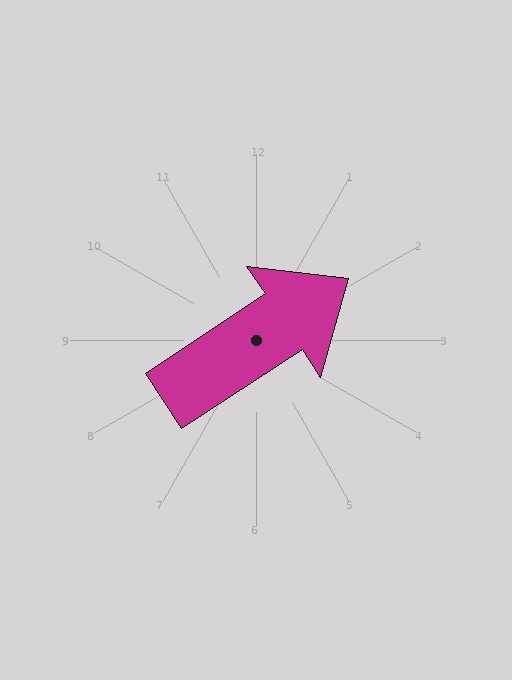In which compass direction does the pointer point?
Northeast.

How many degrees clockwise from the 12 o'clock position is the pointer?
Approximately 56 degrees.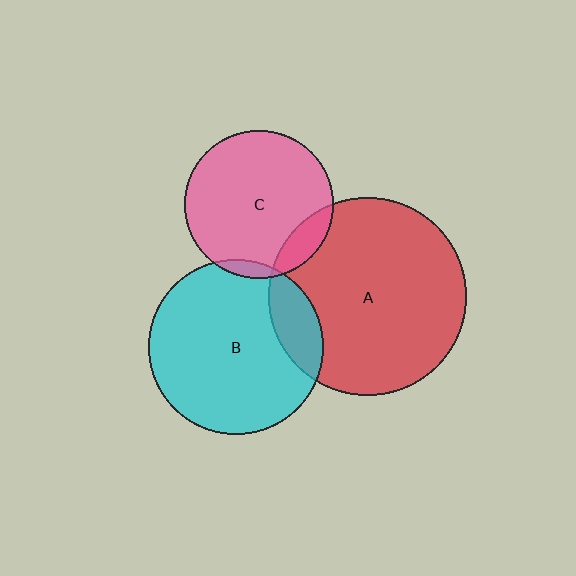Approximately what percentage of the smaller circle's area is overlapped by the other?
Approximately 5%.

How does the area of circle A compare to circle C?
Approximately 1.8 times.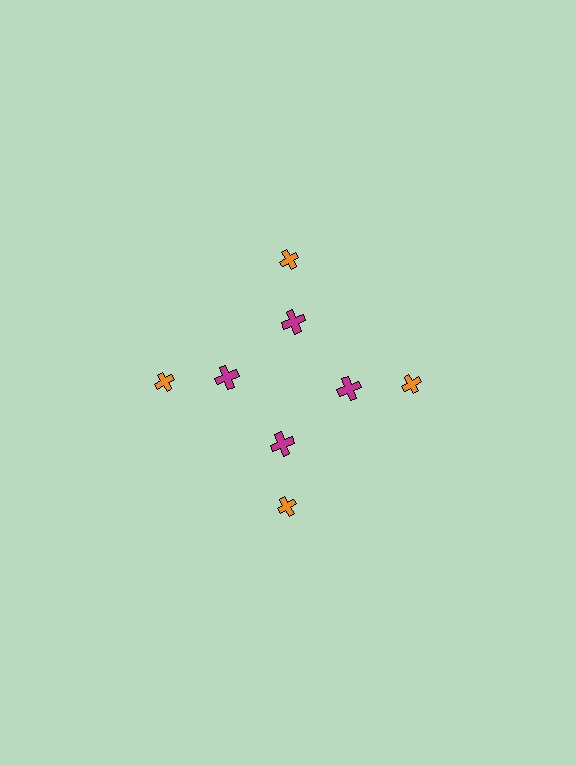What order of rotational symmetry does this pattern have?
This pattern has 4-fold rotational symmetry.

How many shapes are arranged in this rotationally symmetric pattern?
There are 8 shapes, arranged in 4 groups of 2.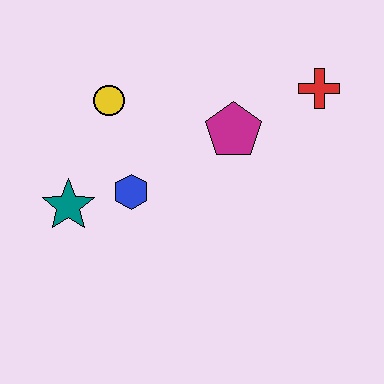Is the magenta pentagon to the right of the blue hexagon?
Yes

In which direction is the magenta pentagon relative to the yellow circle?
The magenta pentagon is to the right of the yellow circle.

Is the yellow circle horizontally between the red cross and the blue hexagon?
No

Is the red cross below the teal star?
No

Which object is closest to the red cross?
The magenta pentagon is closest to the red cross.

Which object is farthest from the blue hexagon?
The red cross is farthest from the blue hexagon.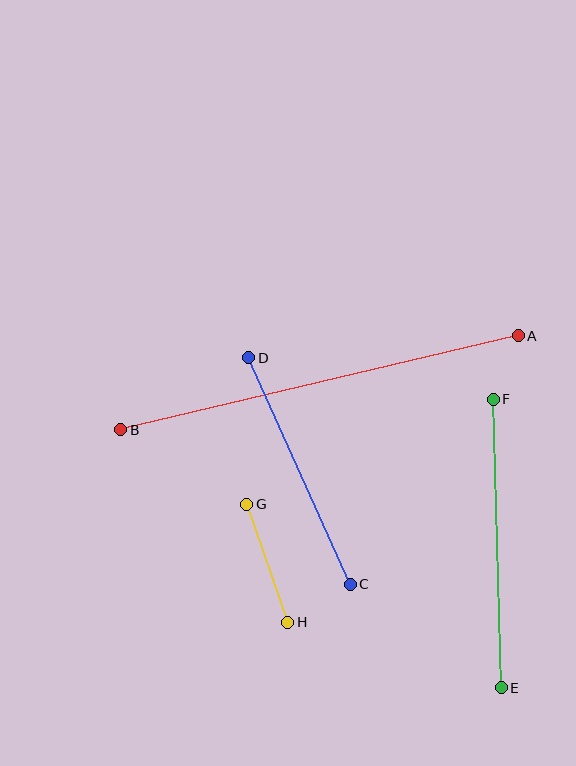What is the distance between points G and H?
The distance is approximately 125 pixels.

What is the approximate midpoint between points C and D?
The midpoint is at approximately (299, 471) pixels.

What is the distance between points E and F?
The distance is approximately 289 pixels.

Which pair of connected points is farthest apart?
Points A and B are farthest apart.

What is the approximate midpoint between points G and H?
The midpoint is at approximately (267, 563) pixels.